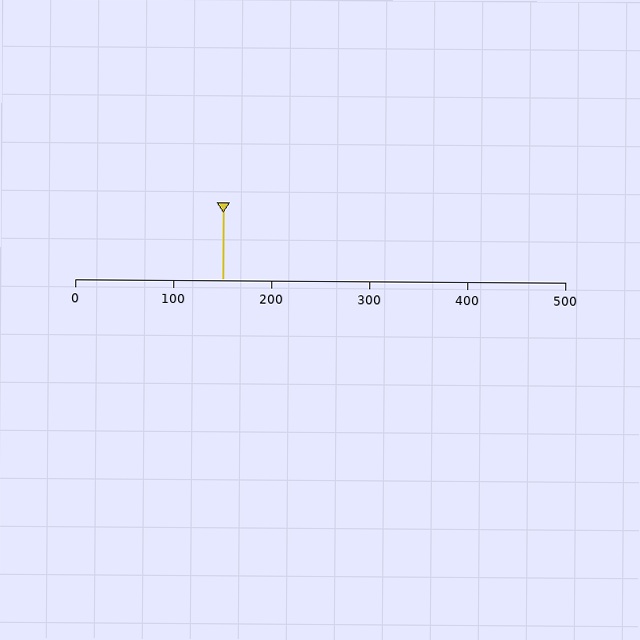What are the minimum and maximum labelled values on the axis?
The axis runs from 0 to 500.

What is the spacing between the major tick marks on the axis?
The major ticks are spaced 100 apart.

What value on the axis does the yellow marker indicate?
The marker indicates approximately 150.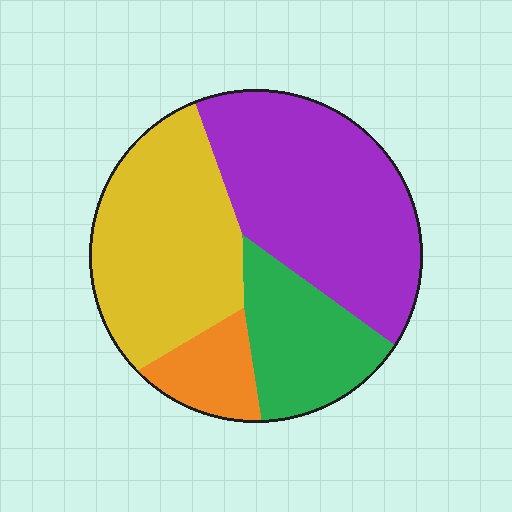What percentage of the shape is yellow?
Yellow takes up about one third (1/3) of the shape.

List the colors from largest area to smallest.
From largest to smallest: purple, yellow, green, orange.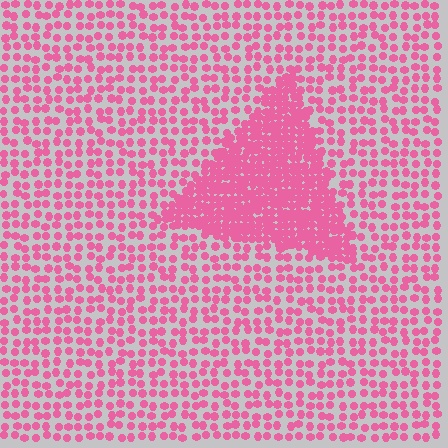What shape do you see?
I see a triangle.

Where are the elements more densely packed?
The elements are more densely packed inside the triangle boundary.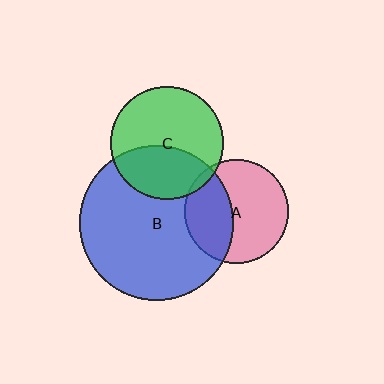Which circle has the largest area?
Circle B (blue).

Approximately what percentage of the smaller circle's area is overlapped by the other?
Approximately 40%.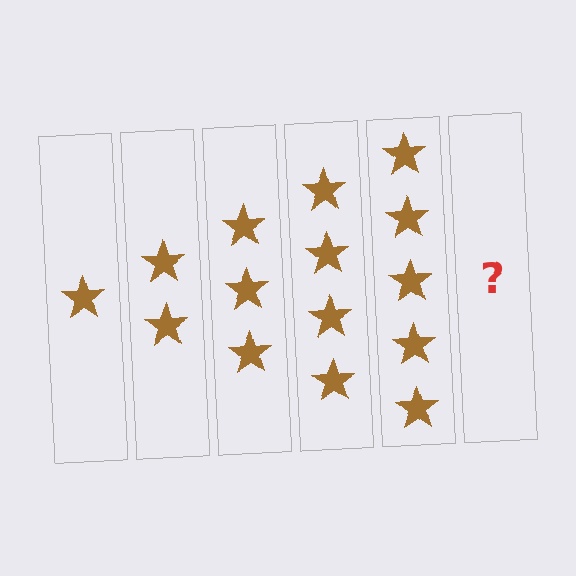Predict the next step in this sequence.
The next step is 6 stars.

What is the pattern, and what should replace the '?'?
The pattern is that each step adds one more star. The '?' should be 6 stars.